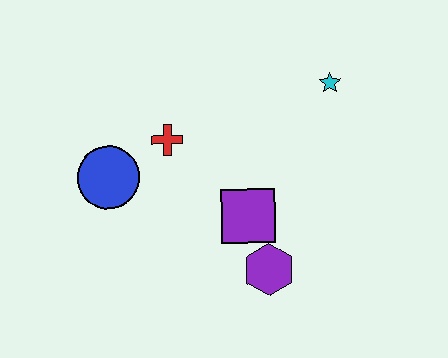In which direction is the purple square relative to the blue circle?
The purple square is to the right of the blue circle.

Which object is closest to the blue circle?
The red cross is closest to the blue circle.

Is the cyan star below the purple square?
No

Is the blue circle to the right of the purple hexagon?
No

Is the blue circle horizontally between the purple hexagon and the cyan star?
No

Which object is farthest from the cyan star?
The blue circle is farthest from the cyan star.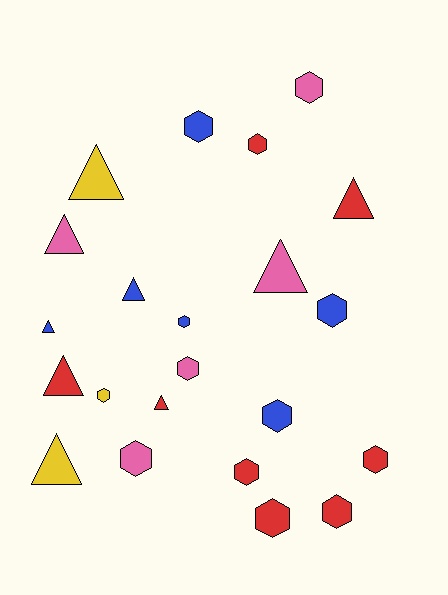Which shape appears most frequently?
Hexagon, with 13 objects.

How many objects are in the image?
There are 22 objects.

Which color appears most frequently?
Red, with 8 objects.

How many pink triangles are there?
There are 2 pink triangles.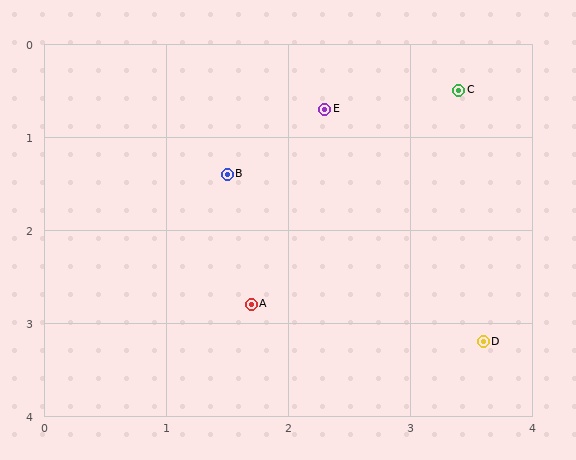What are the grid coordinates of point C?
Point C is at approximately (3.4, 0.5).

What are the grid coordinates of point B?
Point B is at approximately (1.5, 1.4).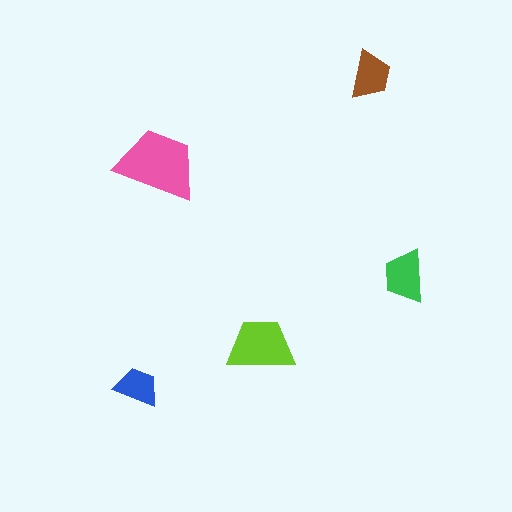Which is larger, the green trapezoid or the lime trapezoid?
The lime one.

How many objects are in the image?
There are 5 objects in the image.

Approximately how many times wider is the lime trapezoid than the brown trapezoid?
About 1.5 times wider.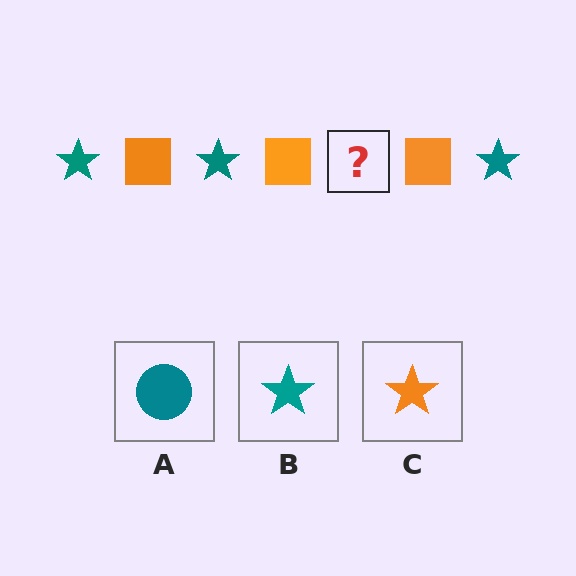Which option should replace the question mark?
Option B.